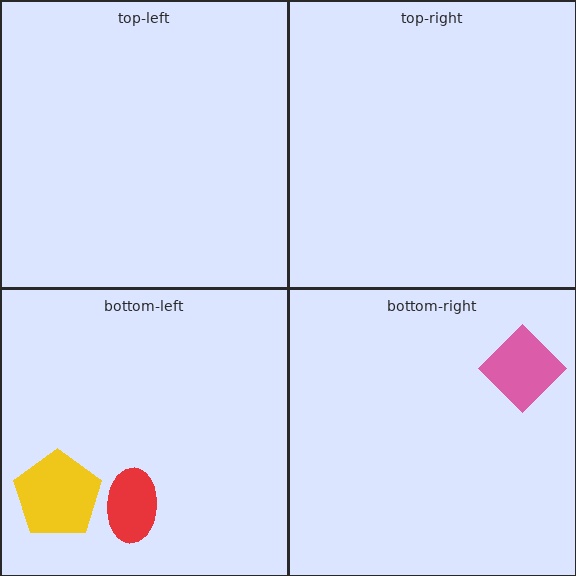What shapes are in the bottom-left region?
The red ellipse, the yellow pentagon.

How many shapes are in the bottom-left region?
2.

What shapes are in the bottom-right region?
The pink diamond.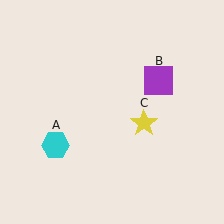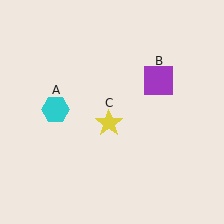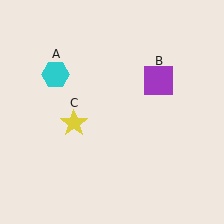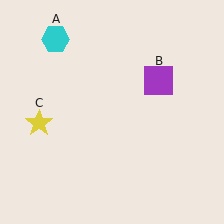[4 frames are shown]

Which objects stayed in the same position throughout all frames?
Purple square (object B) remained stationary.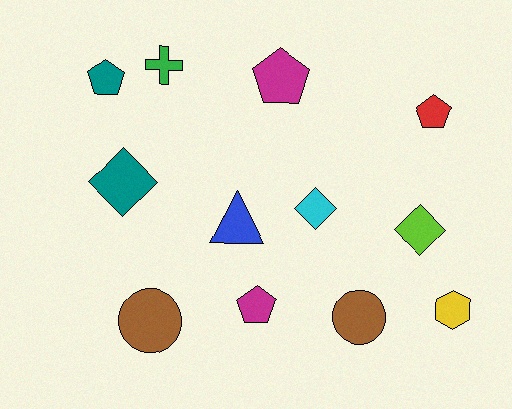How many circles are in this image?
There are 2 circles.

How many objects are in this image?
There are 12 objects.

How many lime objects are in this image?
There is 1 lime object.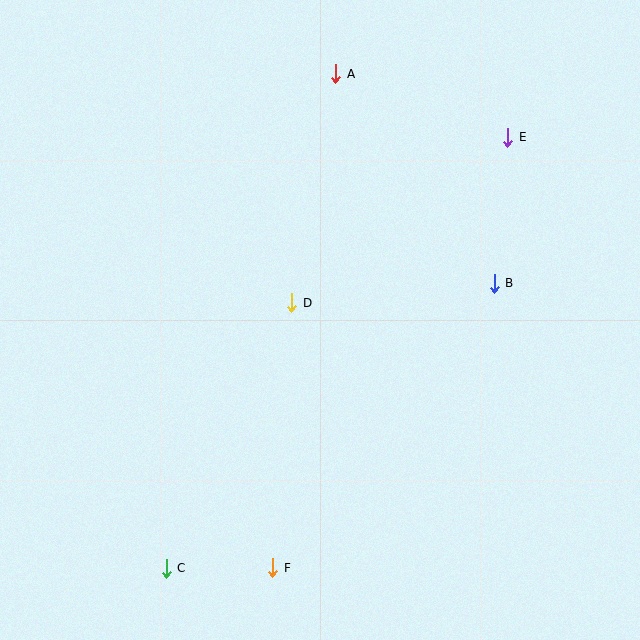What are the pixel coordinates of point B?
Point B is at (494, 283).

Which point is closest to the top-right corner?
Point E is closest to the top-right corner.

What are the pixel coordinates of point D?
Point D is at (292, 303).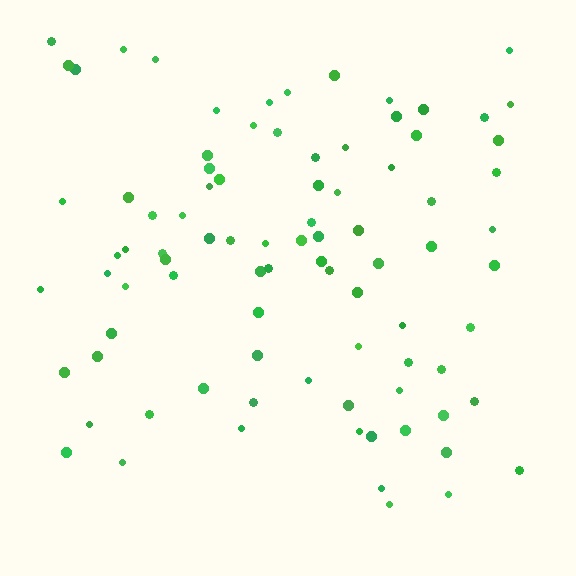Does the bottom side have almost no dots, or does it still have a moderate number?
Still a moderate number, just noticeably fewer than the top.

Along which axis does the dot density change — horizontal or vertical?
Vertical.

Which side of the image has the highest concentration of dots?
The top.